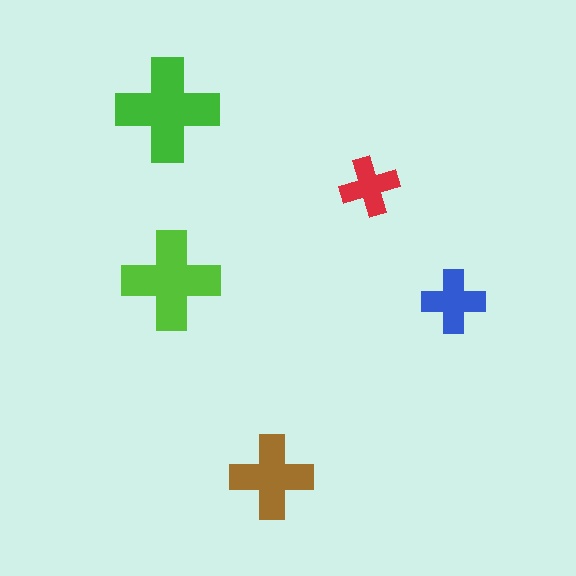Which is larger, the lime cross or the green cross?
The green one.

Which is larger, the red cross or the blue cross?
The blue one.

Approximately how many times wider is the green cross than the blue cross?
About 1.5 times wider.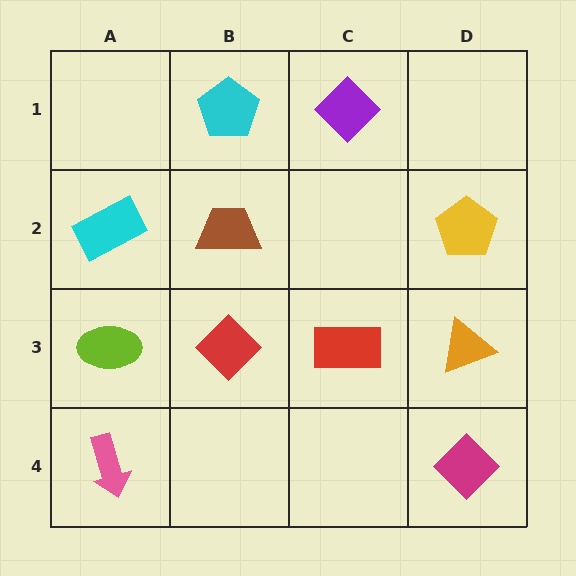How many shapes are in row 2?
3 shapes.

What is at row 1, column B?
A cyan pentagon.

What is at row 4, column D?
A magenta diamond.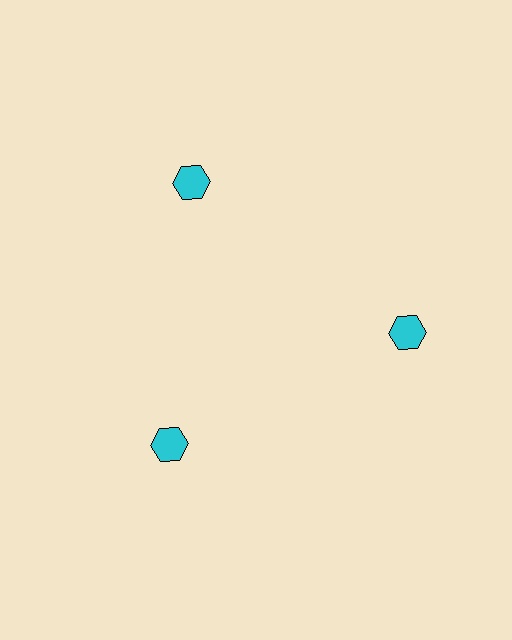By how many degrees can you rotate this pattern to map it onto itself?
The pattern maps onto itself every 120 degrees of rotation.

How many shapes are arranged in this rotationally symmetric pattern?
There are 3 shapes, arranged in 3 groups of 1.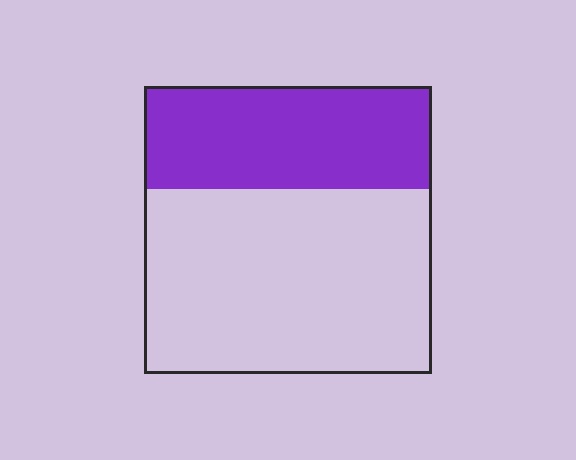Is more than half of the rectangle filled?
No.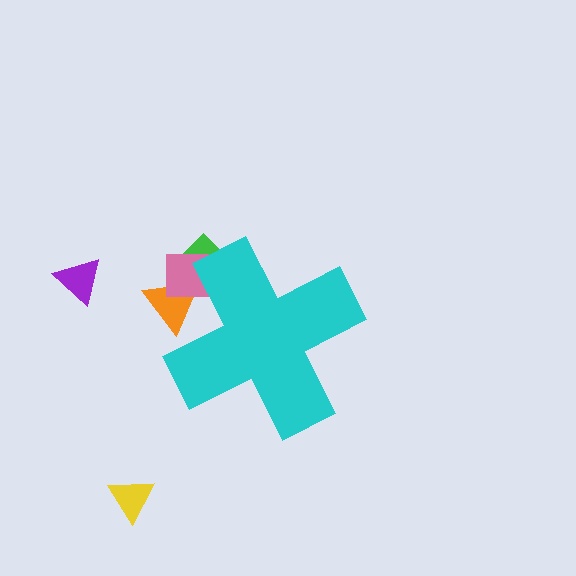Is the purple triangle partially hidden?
No, the purple triangle is fully visible.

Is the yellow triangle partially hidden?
No, the yellow triangle is fully visible.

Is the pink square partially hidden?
Yes, the pink square is partially hidden behind the cyan cross.